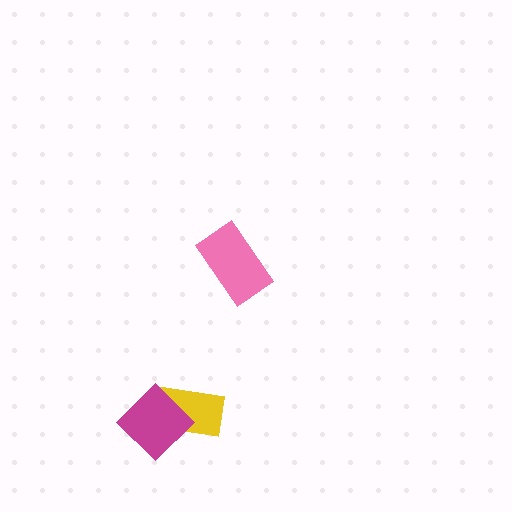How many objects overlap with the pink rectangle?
0 objects overlap with the pink rectangle.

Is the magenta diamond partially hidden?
No, no other shape covers it.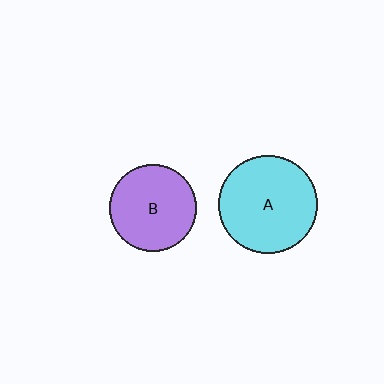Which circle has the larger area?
Circle A (cyan).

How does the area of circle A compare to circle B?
Approximately 1.3 times.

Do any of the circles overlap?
No, none of the circles overlap.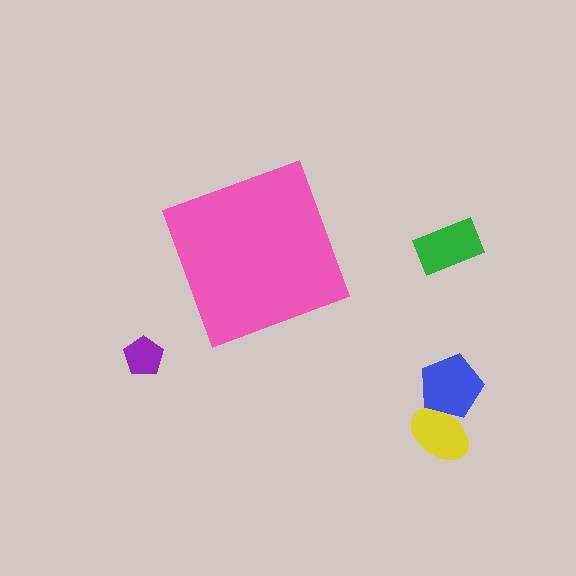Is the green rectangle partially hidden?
No, the green rectangle is fully visible.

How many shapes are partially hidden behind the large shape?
0 shapes are partially hidden.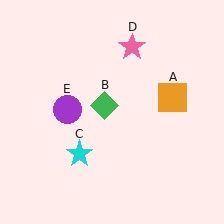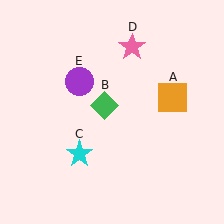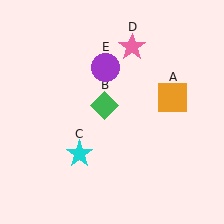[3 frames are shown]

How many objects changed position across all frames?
1 object changed position: purple circle (object E).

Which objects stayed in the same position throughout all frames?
Orange square (object A) and green diamond (object B) and cyan star (object C) and pink star (object D) remained stationary.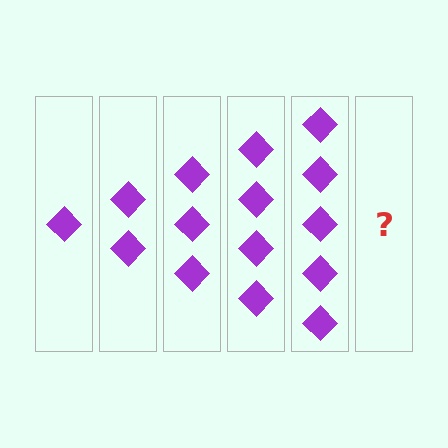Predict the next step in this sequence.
The next step is 6 diamonds.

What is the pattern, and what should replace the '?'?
The pattern is that each step adds one more diamond. The '?' should be 6 diamonds.